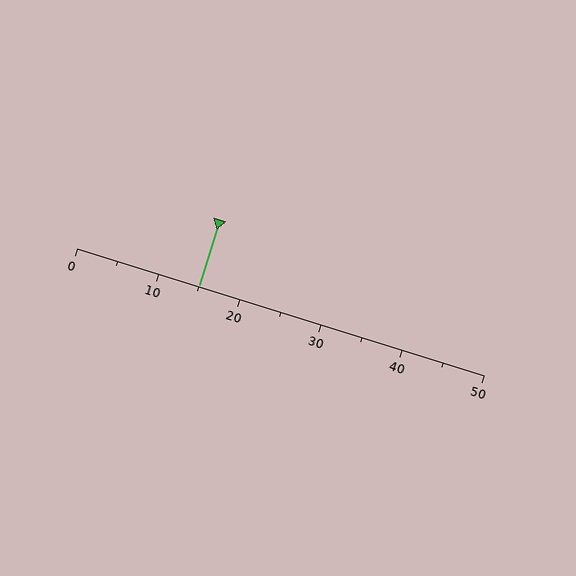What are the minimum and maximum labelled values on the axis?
The axis runs from 0 to 50.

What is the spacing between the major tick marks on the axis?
The major ticks are spaced 10 apart.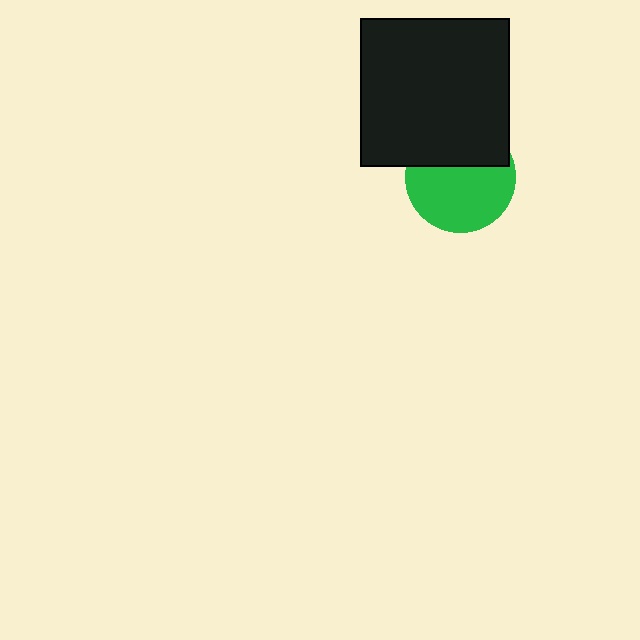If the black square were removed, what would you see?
You would see the complete green circle.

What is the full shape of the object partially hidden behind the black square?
The partially hidden object is a green circle.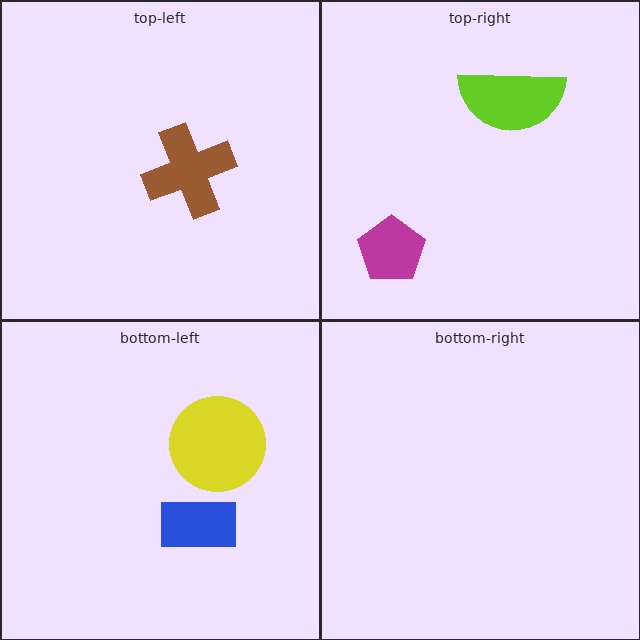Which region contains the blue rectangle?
The bottom-left region.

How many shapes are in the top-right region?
2.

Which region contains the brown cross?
The top-left region.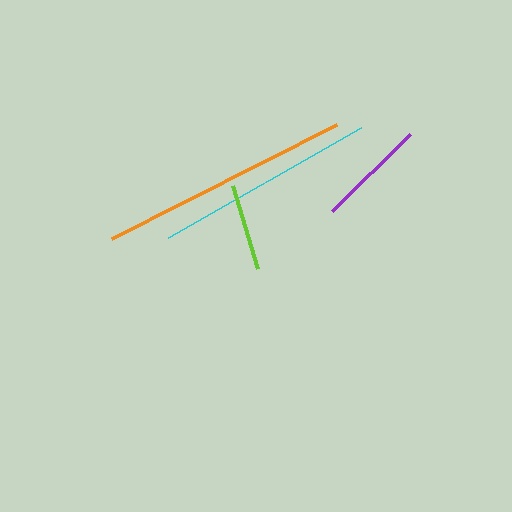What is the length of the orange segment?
The orange segment is approximately 252 pixels long.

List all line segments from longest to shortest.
From longest to shortest: orange, cyan, purple, lime.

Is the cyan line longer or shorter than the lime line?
The cyan line is longer than the lime line.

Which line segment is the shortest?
The lime line is the shortest at approximately 87 pixels.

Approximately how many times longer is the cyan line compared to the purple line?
The cyan line is approximately 2.0 times the length of the purple line.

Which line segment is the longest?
The orange line is the longest at approximately 252 pixels.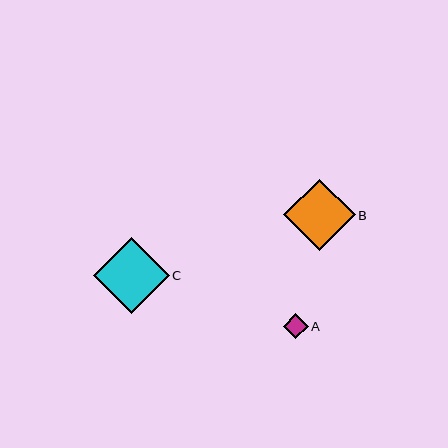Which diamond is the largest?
Diamond C is the largest with a size of approximately 76 pixels.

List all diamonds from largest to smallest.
From largest to smallest: C, B, A.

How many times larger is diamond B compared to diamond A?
Diamond B is approximately 2.8 times the size of diamond A.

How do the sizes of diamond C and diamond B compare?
Diamond C and diamond B are approximately the same size.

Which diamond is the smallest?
Diamond A is the smallest with a size of approximately 25 pixels.